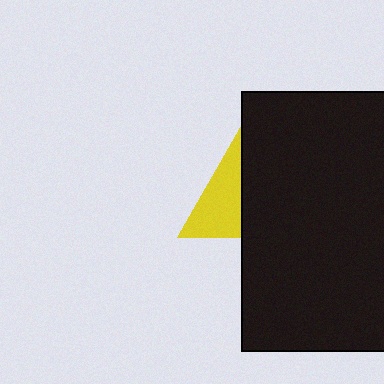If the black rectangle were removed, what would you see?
You would see the complete yellow triangle.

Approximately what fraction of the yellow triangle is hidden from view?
Roughly 49% of the yellow triangle is hidden behind the black rectangle.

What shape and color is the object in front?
The object in front is a black rectangle.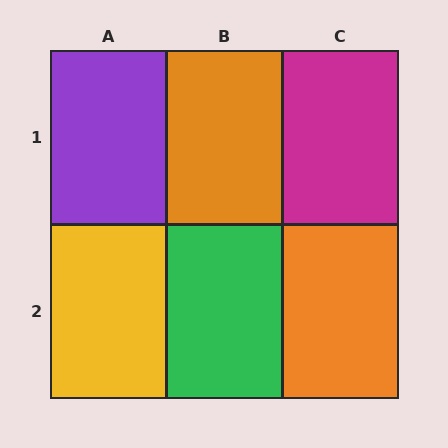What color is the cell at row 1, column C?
Magenta.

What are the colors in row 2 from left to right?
Yellow, green, orange.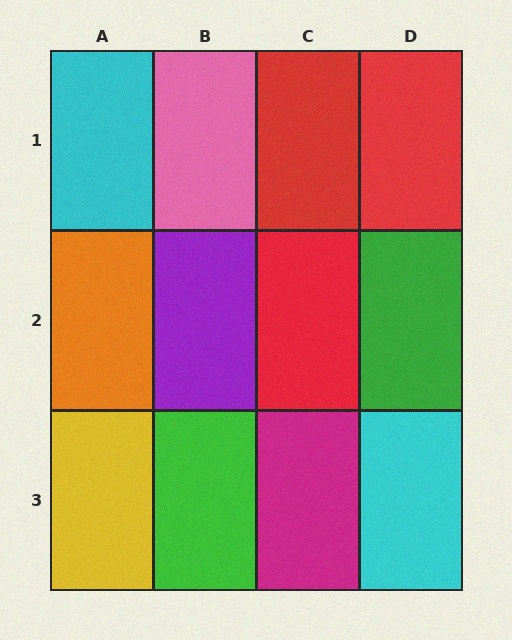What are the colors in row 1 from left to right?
Cyan, pink, red, red.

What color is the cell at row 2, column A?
Orange.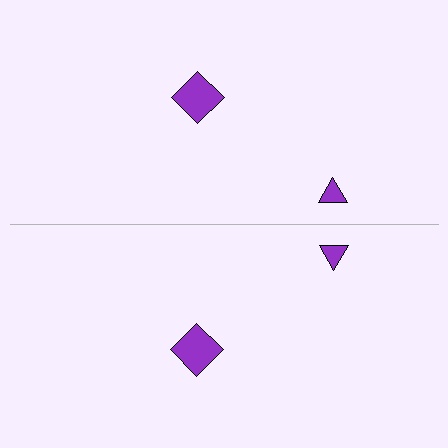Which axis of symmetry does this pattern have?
The pattern has a horizontal axis of symmetry running through the center of the image.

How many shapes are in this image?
There are 4 shapes in this image.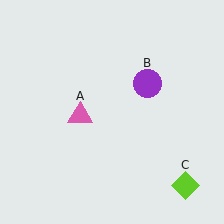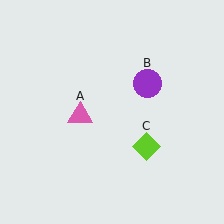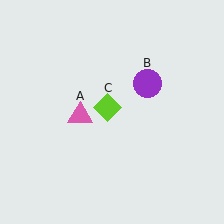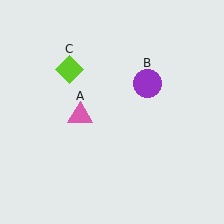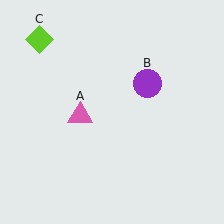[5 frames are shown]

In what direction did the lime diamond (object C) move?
The lime diamond (object C) moved up and to the left.